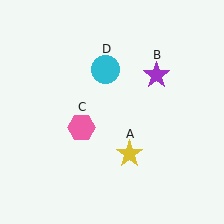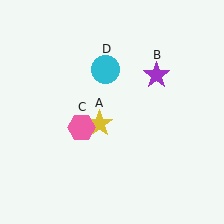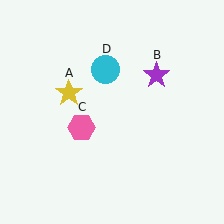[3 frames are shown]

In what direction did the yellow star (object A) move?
The yellow star (object A) moved up and to the left.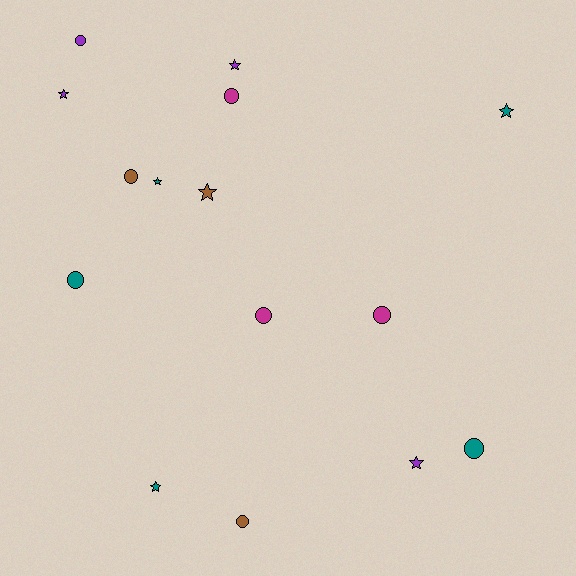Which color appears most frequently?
Teal, with 5 objects.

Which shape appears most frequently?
Circle, with 8 objects.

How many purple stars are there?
There are 3 purple stars.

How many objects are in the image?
There are 15 objects.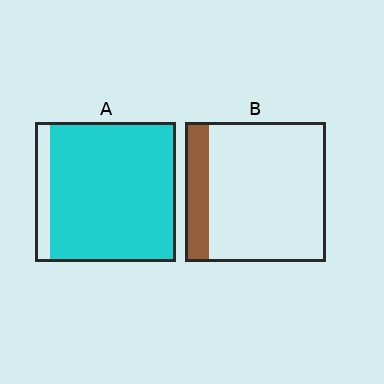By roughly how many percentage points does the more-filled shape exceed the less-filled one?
By roughly 70 percentage points (A over B).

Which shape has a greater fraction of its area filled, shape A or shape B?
Shape A.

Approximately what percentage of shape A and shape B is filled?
A is approximately 90% and B is approximately 15%.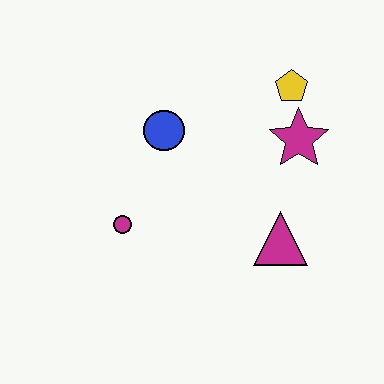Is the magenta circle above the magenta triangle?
Yes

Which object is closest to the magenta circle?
The blue circle is closest to the magenta circle.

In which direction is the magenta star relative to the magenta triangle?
The magenta star is above the magenta triangle.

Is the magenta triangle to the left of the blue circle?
No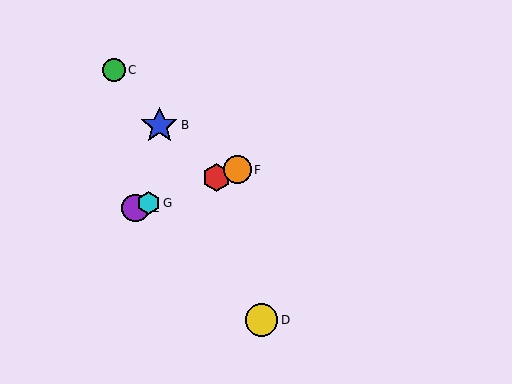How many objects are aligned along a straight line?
4 objects (A, E, F, G) are aligned along a straight line.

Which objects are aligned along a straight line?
Objects A, E, F, G are aligned along a straight line.